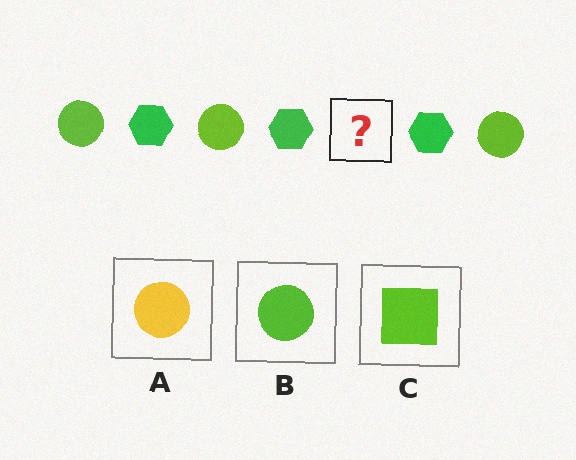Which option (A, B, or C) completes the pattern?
B.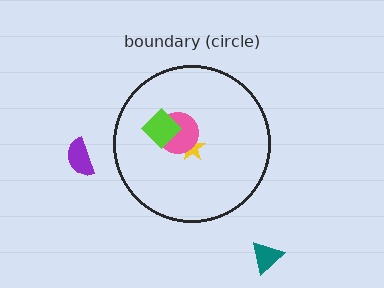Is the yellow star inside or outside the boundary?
Inside.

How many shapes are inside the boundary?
3 inside, 2 outside.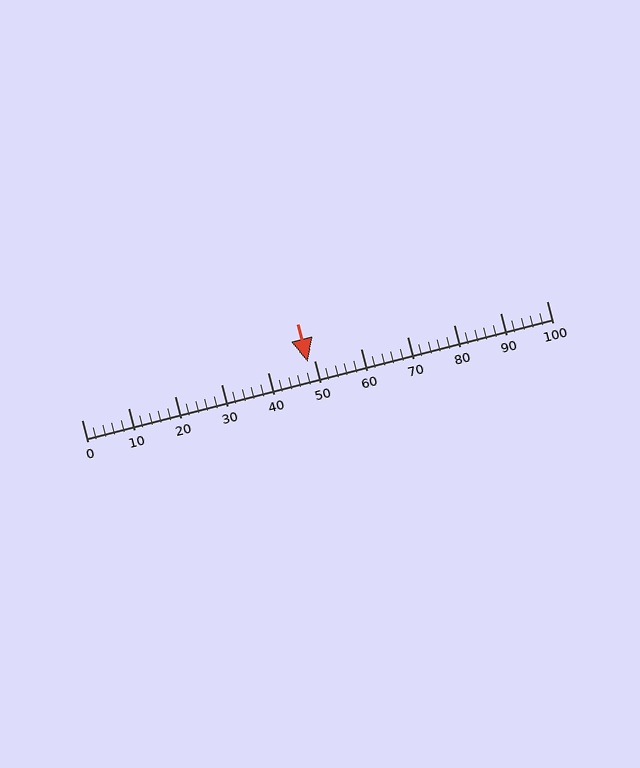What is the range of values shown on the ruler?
The ruler shows values from 0 to 100.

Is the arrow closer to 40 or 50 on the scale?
The arrow is closer to 50.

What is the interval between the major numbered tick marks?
The major tick marks are spaced 10 units apart.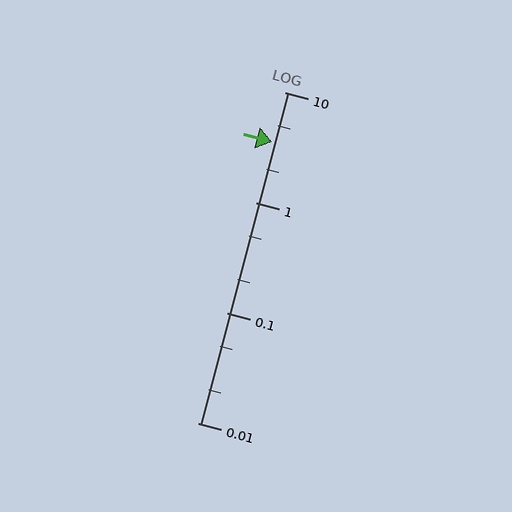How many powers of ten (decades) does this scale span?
The scale spans 3 decades, from 0.01 to 10.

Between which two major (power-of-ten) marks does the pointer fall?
The pointer is between 1 and 10.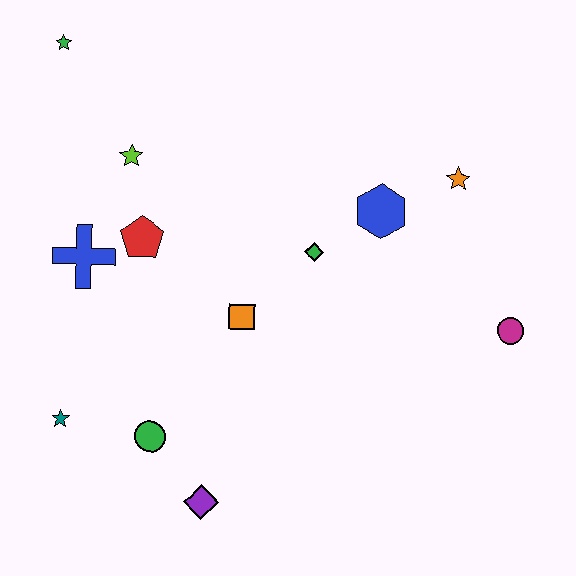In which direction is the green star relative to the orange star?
The green star is to the left of the orange star.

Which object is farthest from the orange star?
The teal star is farthest from the orange star.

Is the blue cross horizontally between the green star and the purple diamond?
Yes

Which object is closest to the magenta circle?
The orange star is closest to the magenta circle.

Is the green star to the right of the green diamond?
No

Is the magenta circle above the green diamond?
No